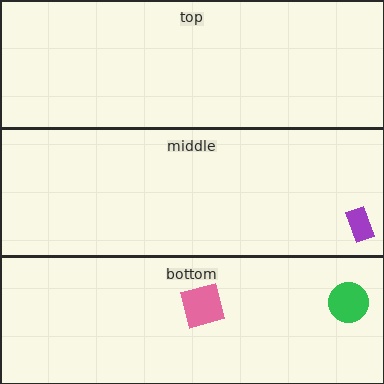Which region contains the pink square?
The bottom region.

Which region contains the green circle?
The bottom region.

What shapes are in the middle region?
The purple rectangle.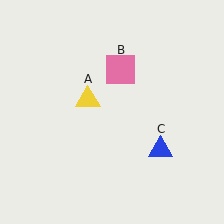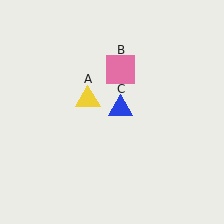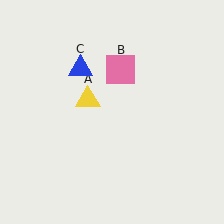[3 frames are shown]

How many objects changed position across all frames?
1 object changed position: blue triangle (object C).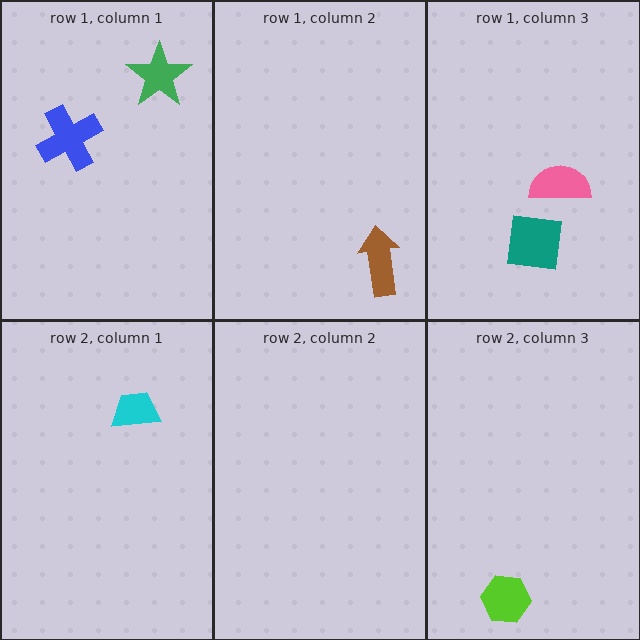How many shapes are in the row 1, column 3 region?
2.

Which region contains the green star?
The row 1, column 1 region.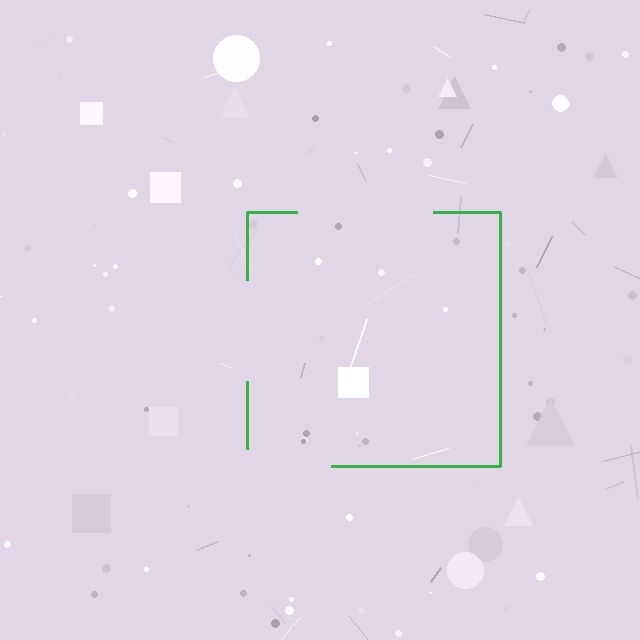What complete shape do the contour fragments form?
The contour fragments form a square.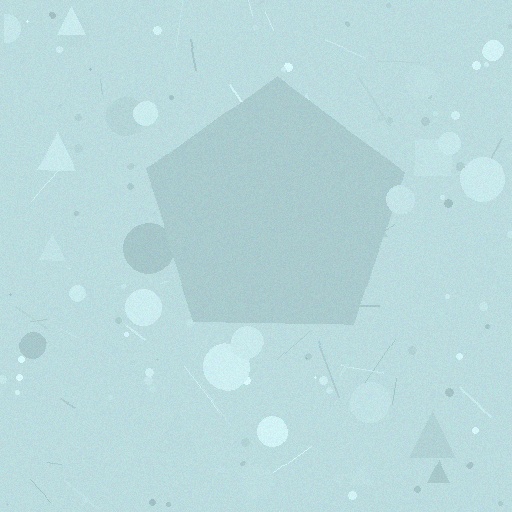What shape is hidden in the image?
A pentagon is hidden in the image.